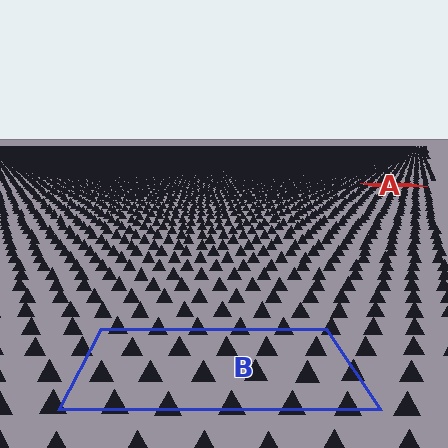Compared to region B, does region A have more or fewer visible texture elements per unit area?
Region A has more texture elements per unit area — they are packed more densely because it is farther away.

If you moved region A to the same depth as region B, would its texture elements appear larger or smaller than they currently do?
They would appear larger. At a closer depth, the same texture elements are projected at a bigger on-screen size.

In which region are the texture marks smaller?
The texture marks are smaller in region A, because it is farther away.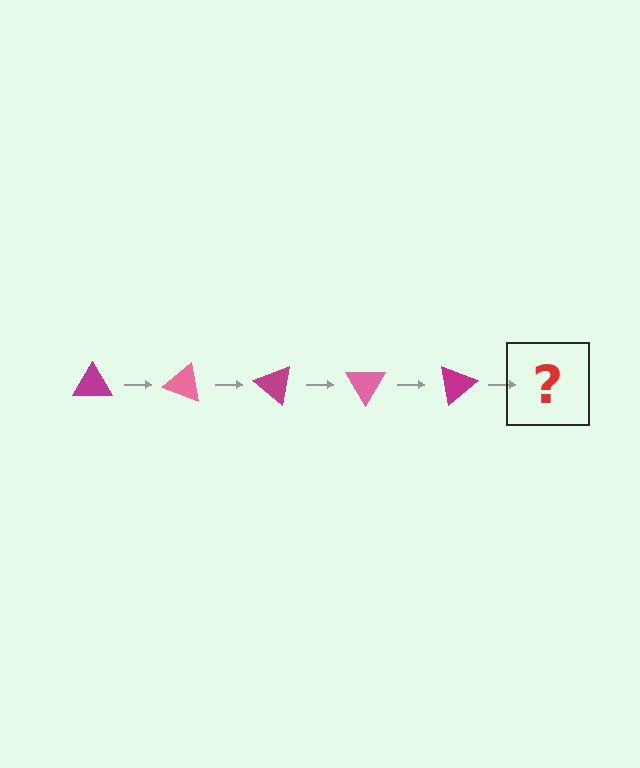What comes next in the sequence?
The next element should be a pink triangle, rotated 100 degrees from the start.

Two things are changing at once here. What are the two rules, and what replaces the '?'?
The two rules are that it rotates 20 degrees each step and the color cycles through magenta and pink. The '?' should be a pink triangle, rotated 100 degrees from the start.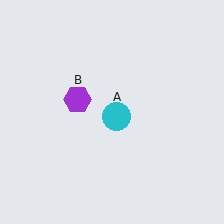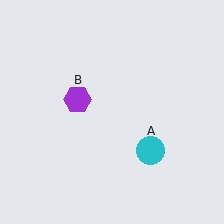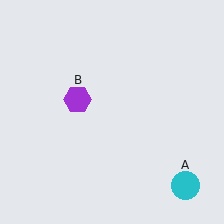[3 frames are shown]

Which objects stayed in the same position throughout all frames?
Purple hexagon (object B) remained stationary.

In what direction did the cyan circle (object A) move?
The cyan circle (object A) moved down and to the right.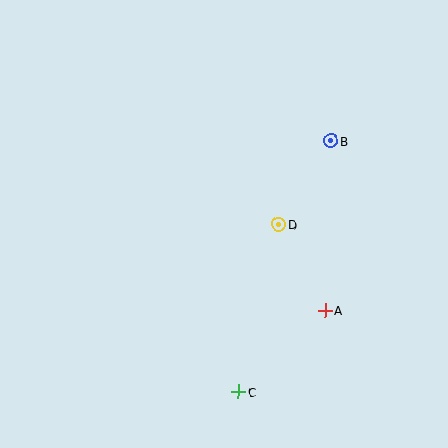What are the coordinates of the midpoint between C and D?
The midpoint between C and D is at (259, 308).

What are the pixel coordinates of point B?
Point B is at (331, 141).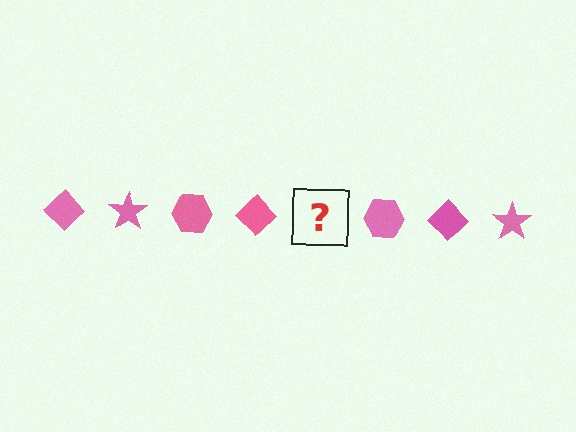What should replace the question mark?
The question mark should be replaced with a pink star.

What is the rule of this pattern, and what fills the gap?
The rule is that the pattern cycles through diamond, star, hexagon shapes in pink. The gap should be filled with a pink star.